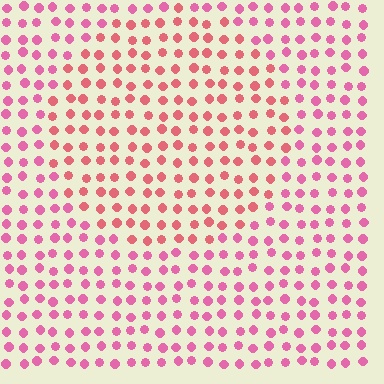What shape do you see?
I see a circle.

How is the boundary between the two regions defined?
The boundary is defined purely by a slight shift in hue (about 25 degrees). Spacing, size, and orientation are identical on both sides.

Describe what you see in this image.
The image is filled with small pink elements in a uniform arrangement. A circle-shaped region is visible where the elements are tinted to a slightly different hue, forming a subtle color boundary.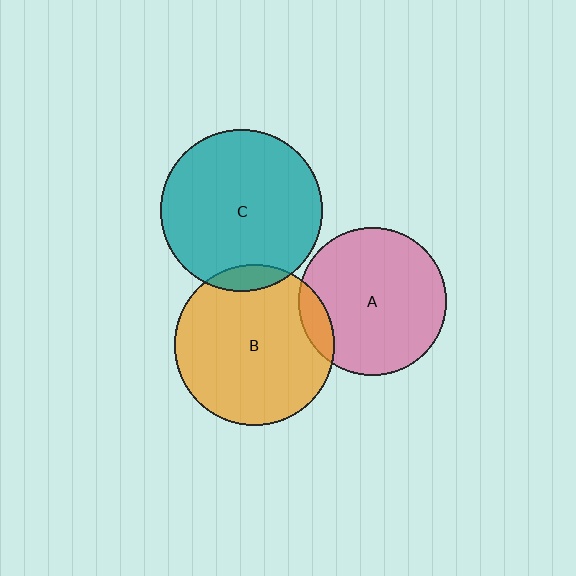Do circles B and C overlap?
Yes.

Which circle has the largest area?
Circle C (teal).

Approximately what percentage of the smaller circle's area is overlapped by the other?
Approximately 10%.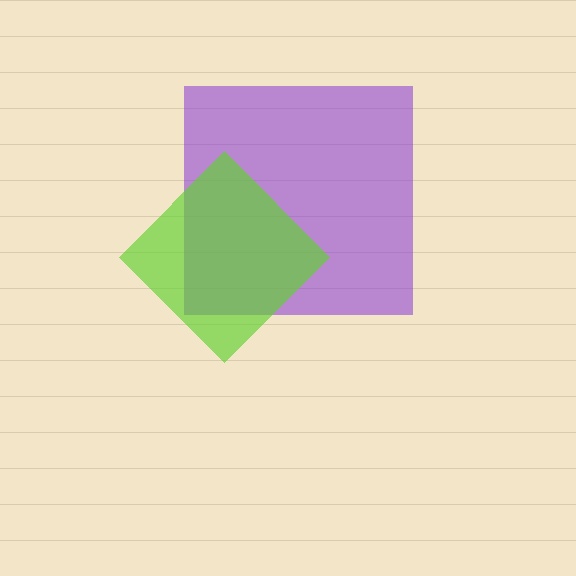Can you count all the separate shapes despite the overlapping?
Yes, there are 2 separate shapes.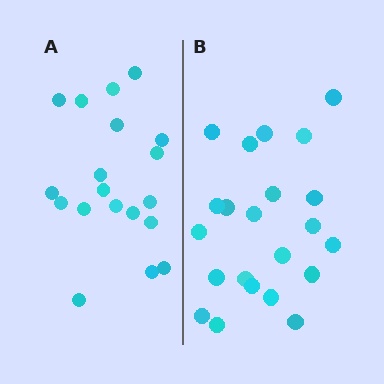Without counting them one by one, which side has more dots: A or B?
Region B (the right region) has more dots.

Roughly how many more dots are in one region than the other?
Region B has just a few more — roughly 2 or 3 more dots than region A.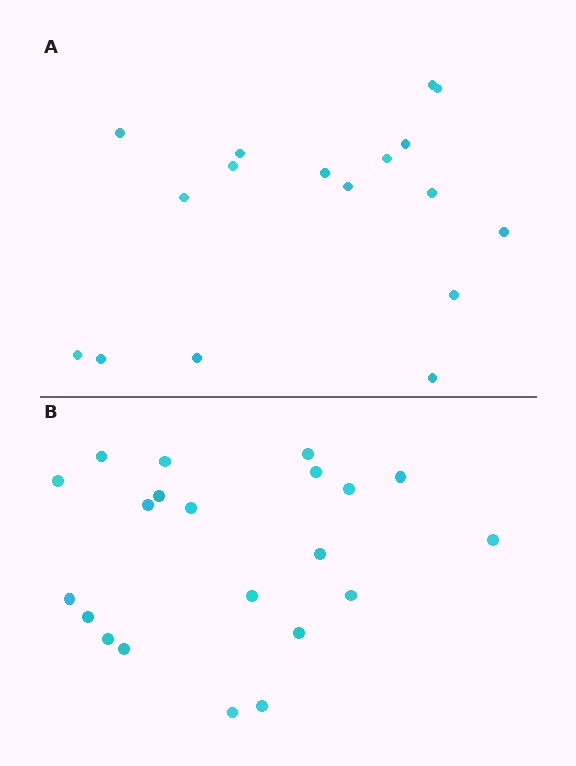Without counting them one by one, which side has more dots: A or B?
Region B (the bottom region) has more dots.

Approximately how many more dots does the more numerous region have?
Region B has about 4 more dots than region A.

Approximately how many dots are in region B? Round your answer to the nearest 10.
About 20 dots. (The exact count is 21, which rounds to 20.)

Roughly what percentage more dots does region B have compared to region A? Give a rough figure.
About 25% more.